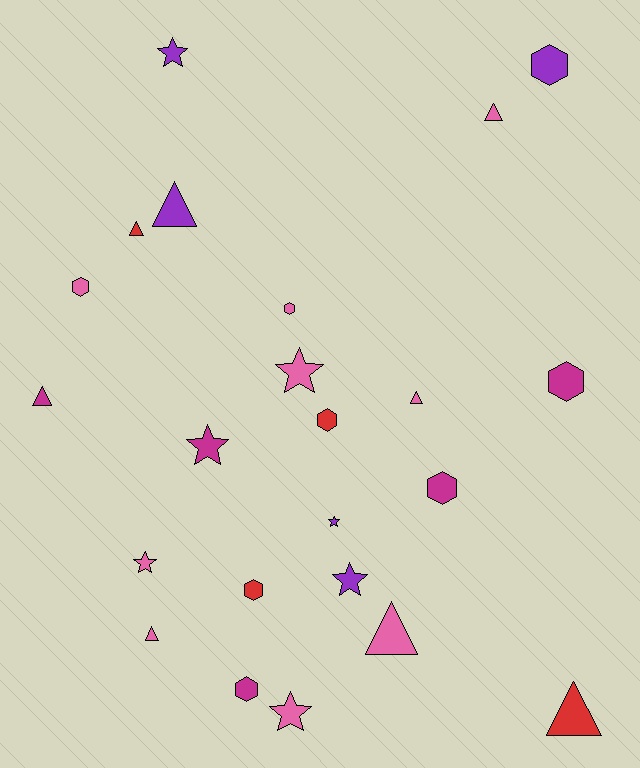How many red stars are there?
There are no red stars.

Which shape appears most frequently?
Hexagon, with 8 objects.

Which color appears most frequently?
Pink, with 9 objects.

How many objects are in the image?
There are 23 objects.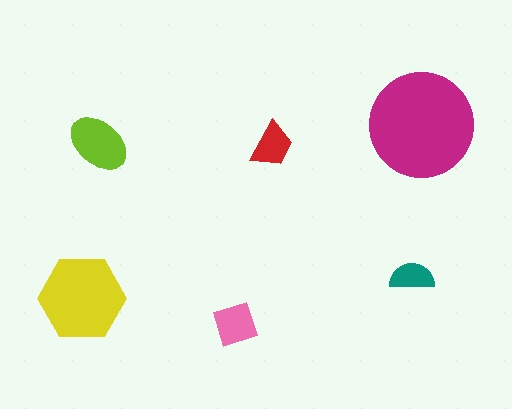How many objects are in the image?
There are 6 objects in the image.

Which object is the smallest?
The teal semicircle.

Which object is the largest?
The magenta circle.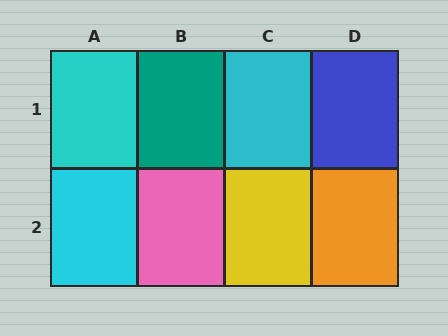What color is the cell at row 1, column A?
Cyan.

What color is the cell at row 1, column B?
Teal.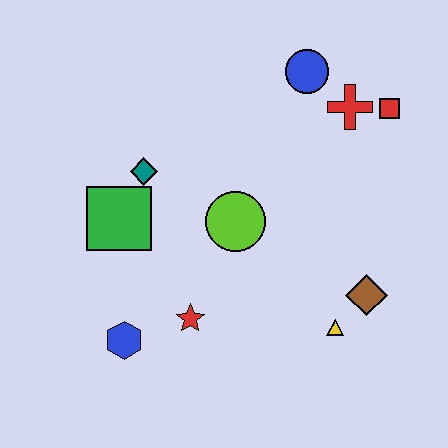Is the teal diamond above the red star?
Yes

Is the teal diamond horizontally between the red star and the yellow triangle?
No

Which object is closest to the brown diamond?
The yellow triangle is closest to the brown diamond.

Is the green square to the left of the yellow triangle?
Yes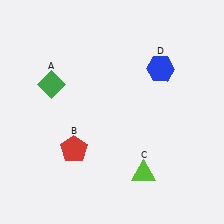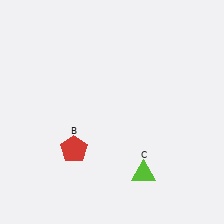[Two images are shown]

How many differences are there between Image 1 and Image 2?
There are 2 differences between the two images.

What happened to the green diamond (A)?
The green diamond (A) was removed in Image 2. It was in the top-left area of Image 1.